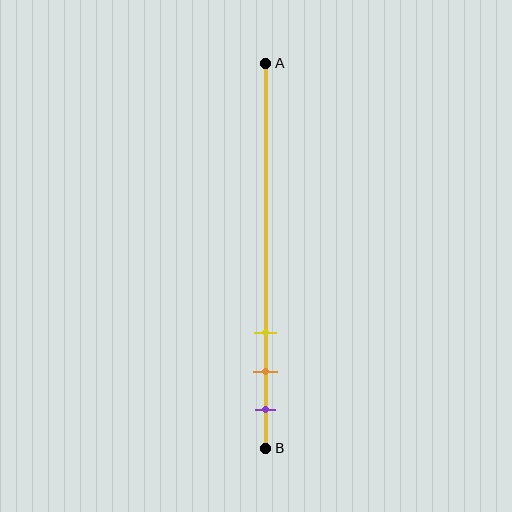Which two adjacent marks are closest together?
The orange and purple marks are the closest adjacent pair.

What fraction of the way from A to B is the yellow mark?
The yellow mark is approximately 70% (0.7) of the way from A to B.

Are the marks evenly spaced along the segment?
Yes, the marks are approximately evenly spaced.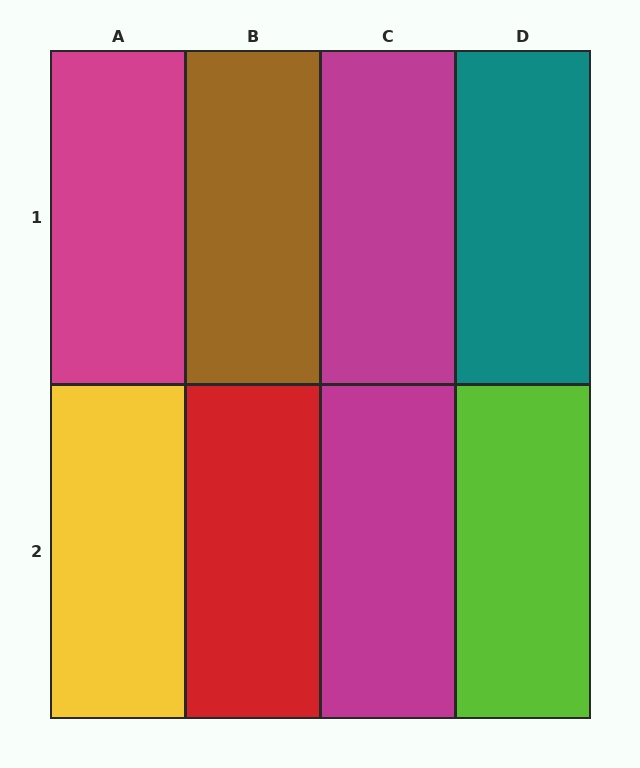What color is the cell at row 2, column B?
Red.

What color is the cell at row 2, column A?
Yellow.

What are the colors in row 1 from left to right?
Magenta, brown, magenta, teal.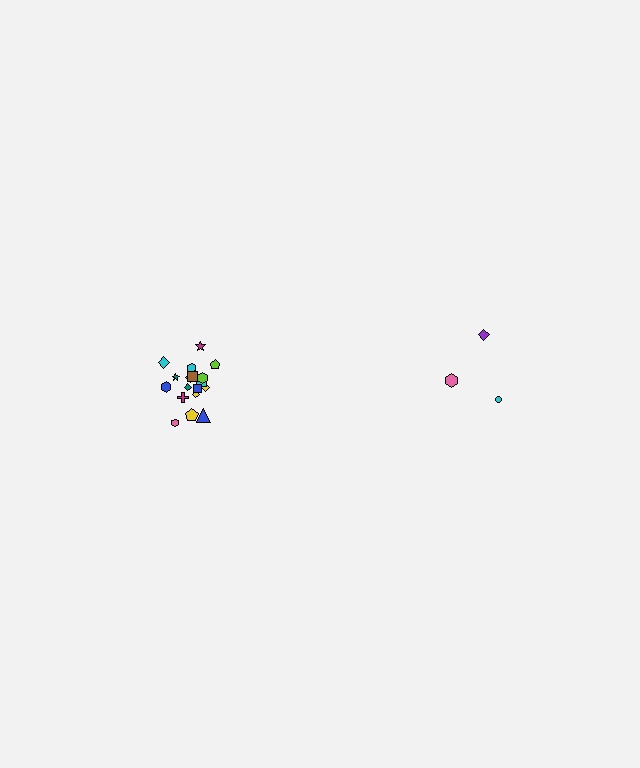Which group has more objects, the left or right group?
The left group.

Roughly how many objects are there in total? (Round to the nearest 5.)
Roughly 20 objects in total.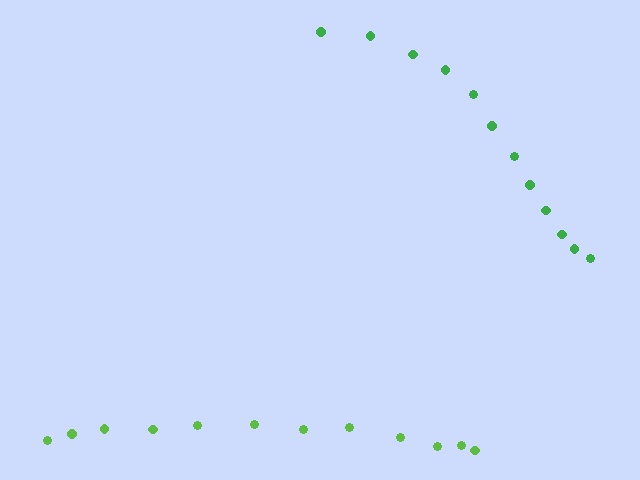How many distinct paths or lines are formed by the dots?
There are 2 distinct paths.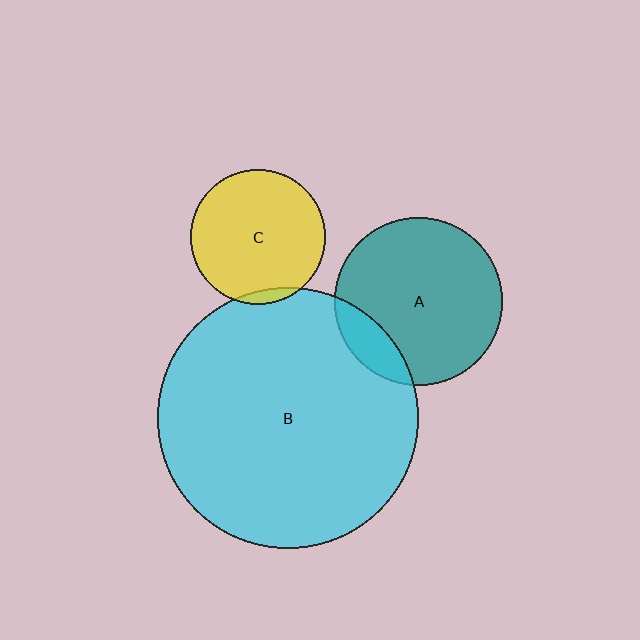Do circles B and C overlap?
Yes.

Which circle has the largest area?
Circle B (cyan).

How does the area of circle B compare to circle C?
Approximately 3.7 times.